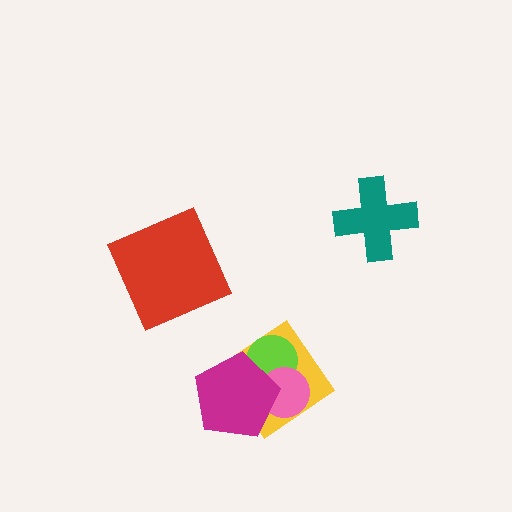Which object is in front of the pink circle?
The magenta pentagon is in front of the pink circle.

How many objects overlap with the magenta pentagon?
3 objects overlap with the magenta pentagon.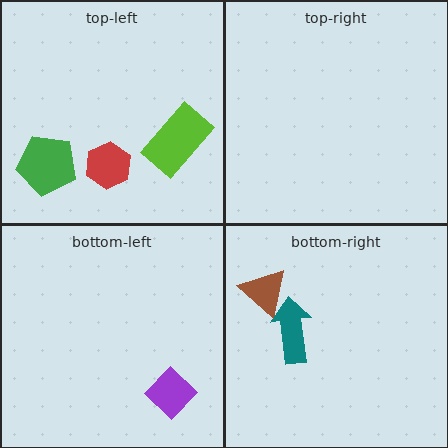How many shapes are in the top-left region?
3.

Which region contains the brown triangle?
The bottom-right region.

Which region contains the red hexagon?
The top-left region.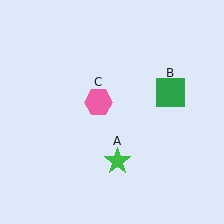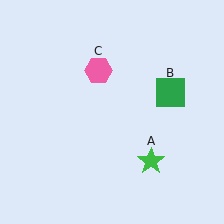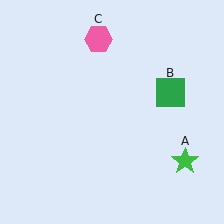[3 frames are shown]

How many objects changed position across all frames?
2 objects changed position: green star (object A), pink hexagon (object C).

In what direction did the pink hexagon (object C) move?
The pink hexagon (object C) moved up.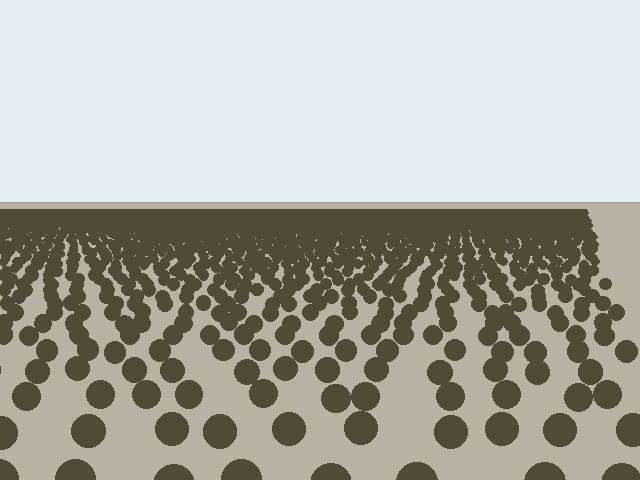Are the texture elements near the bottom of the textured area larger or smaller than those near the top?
Larger. Near the bottom, elements are closer to the viewer and appear at a bigger on-screen size.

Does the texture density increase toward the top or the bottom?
Density increases toward the top.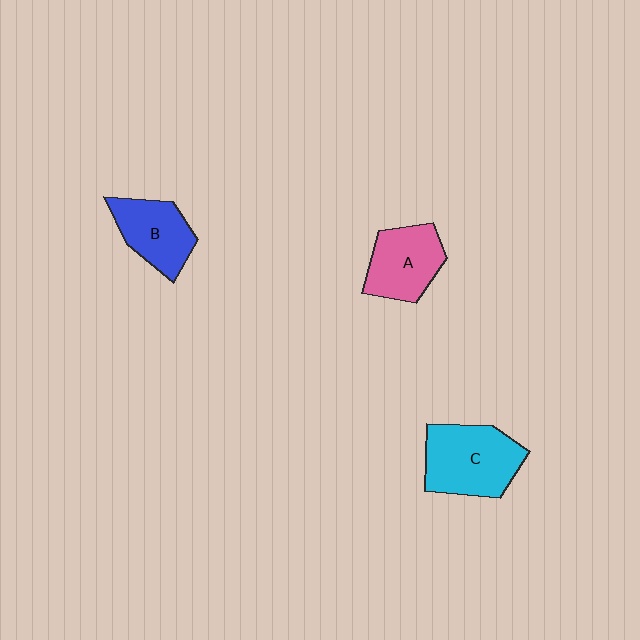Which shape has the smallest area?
Shape B (blue).